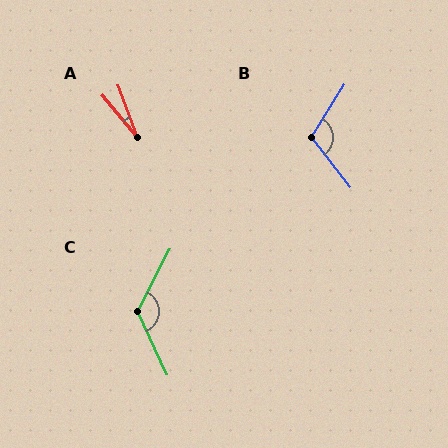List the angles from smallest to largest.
A (20°), B (111°), C (128°).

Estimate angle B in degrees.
Approximately 111 degrees.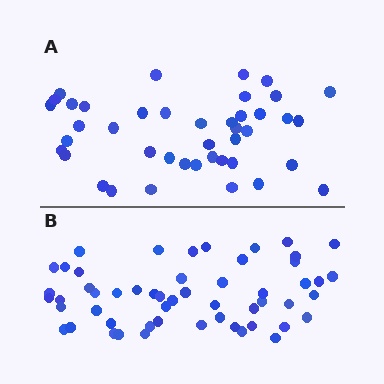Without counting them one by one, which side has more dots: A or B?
Region B (the bottom region) has more dots.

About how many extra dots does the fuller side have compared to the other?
Region B has roughly 12 or so more dots than region A.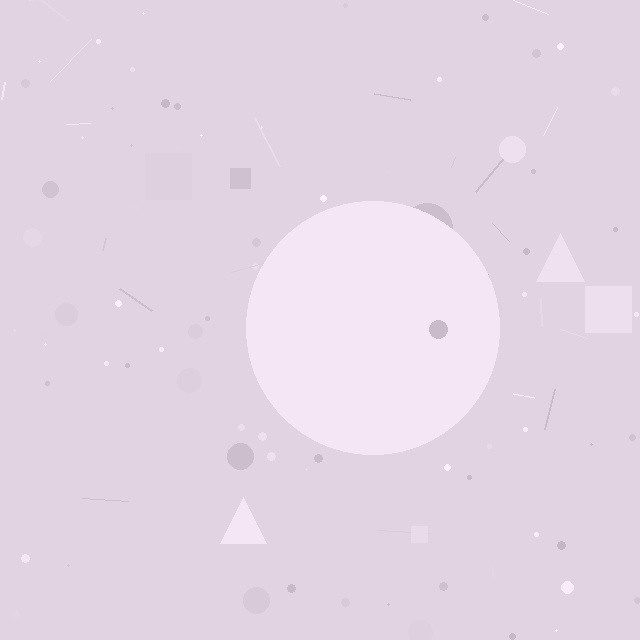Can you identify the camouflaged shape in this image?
The camouflaged shape is a circle.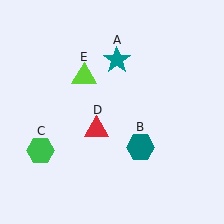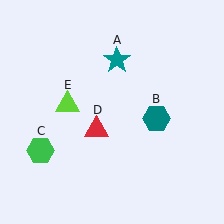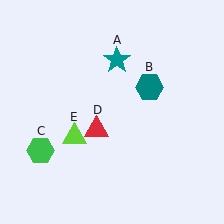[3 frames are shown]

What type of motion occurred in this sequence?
The teal hexagon (object B), lime triangle (object E) rotated counterclockwise around the center of the scene.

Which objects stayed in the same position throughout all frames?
Teal star (object A) and green hexagon (object C) and red triangle (object D) remained stationary.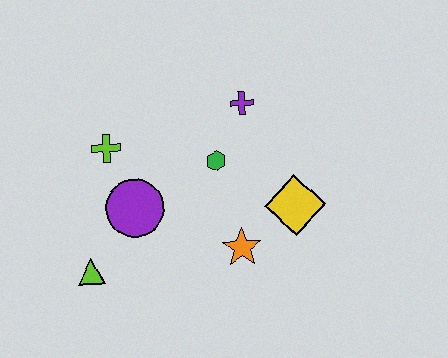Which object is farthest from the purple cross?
The lime triangle is farthest from the purple cross.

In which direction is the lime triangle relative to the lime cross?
The lime triangle is below the lime cross.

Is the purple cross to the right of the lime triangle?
Yes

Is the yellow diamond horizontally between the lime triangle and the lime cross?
No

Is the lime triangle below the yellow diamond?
Yes